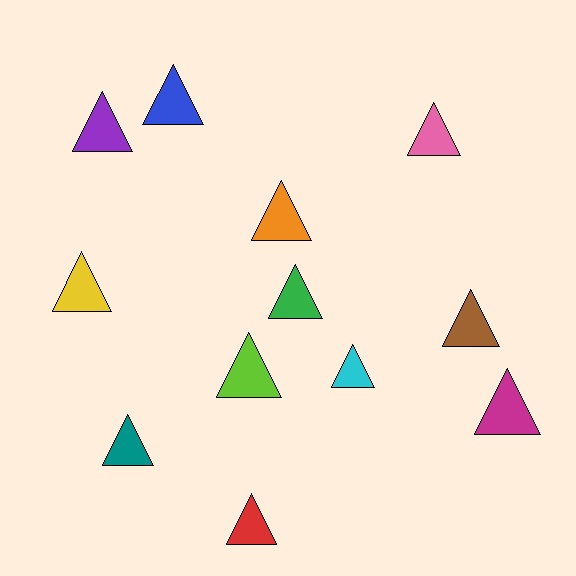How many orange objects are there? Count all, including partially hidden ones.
There is 1 orange object.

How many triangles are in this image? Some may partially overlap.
There are 12 triangles.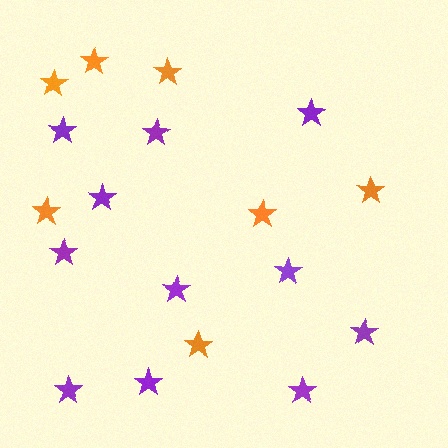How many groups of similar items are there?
There are 2 groups: one group of purple stars (11) and one group of orange stars (7).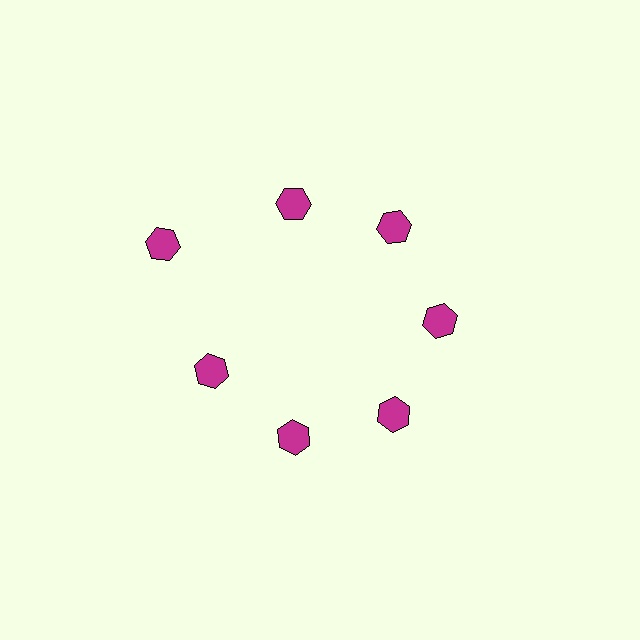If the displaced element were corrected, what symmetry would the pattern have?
It would have 7-fold rotational symmetry — the pattern would map onto itself every 51 degrees.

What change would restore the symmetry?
The symmetry would be restored by moving it inward, back onto the ring so that all 7 hexagons sit at equal angles and equal distance from the center.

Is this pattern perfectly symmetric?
No. The 7 magenta hexagons are arranged in a ring, but one element near the 10 o'clock position is pushed outward from the center, breaking the 7-fold rotational symmetry.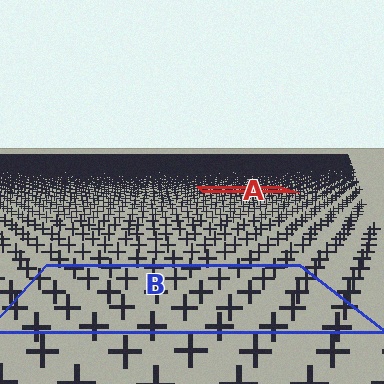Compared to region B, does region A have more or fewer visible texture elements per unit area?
Region A has more texture elements per unit area — they are packed more densely because it is farther away.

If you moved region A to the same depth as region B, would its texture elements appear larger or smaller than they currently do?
They would appear larger. At a closer depth, the same texture elements are projected at a bigger on-screen size.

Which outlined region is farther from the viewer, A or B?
Region A is farther from the viewer — the texture elements inside it appear smaller and more densely packed.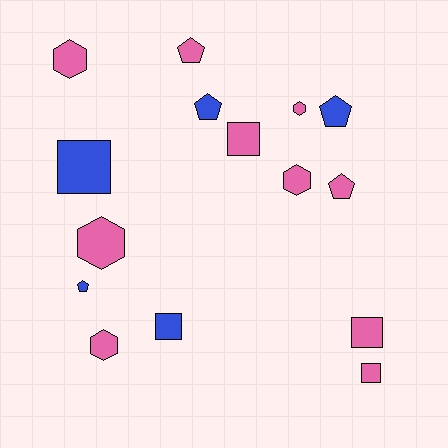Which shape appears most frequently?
Square, with 5 objects.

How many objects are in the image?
There are 15 objects.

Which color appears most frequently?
Pink, with 10 objects.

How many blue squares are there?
There are 2 blue squares.